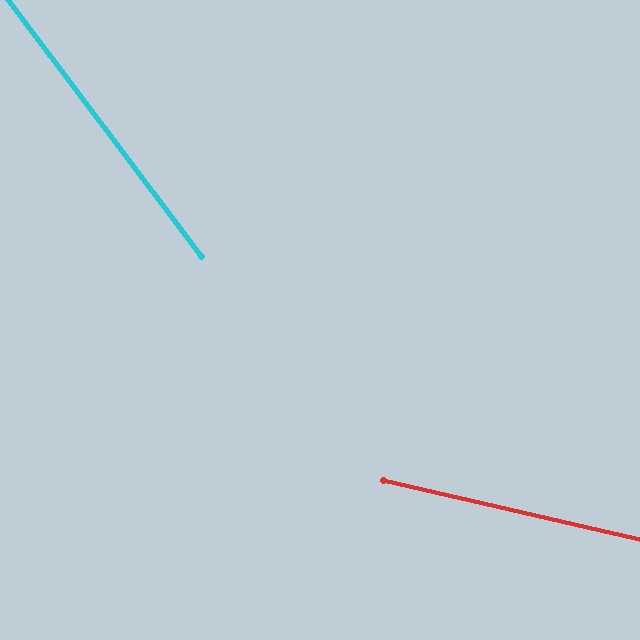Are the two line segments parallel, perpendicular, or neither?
Neither parallel nor perpendicular — they differ by about 40°.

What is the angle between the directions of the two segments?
Approximately 40 degrees.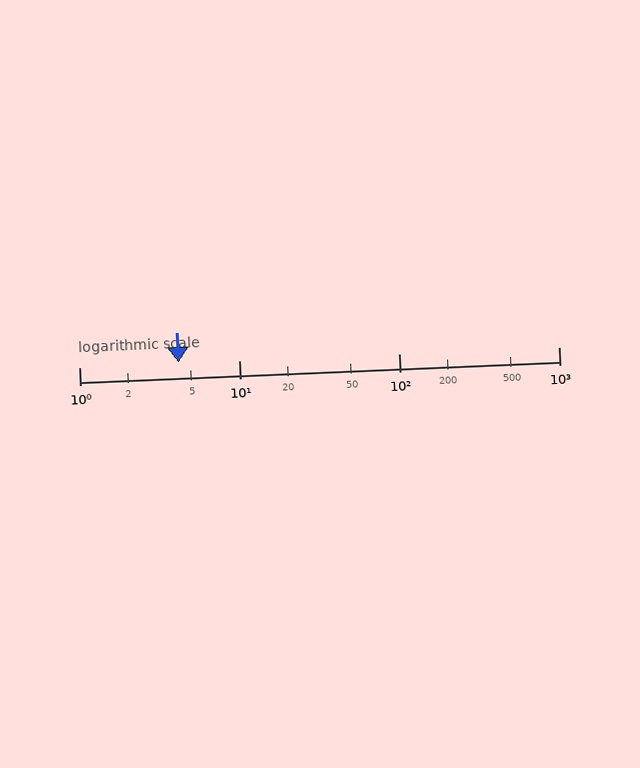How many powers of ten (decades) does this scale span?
The scale spans 3 decades, from 1 to 1000.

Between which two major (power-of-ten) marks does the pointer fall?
The pointer is between 1 and 10.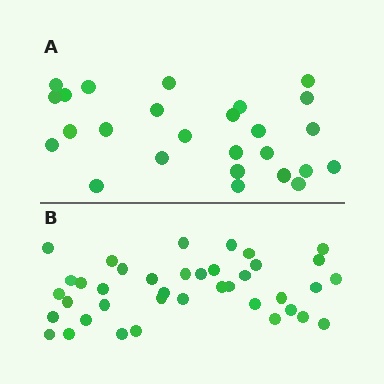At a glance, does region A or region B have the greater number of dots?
Region B (the bottom region) has more dots.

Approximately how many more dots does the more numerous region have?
Region B has approximately 15 more dots than region A.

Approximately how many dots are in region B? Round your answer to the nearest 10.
About 40 dots. (The exact count is 39, which rounds to 40.)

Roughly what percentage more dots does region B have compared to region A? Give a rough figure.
About 50% more.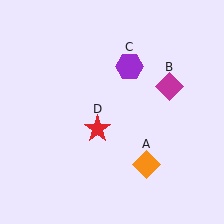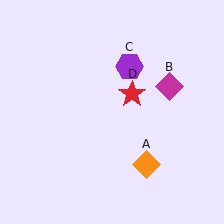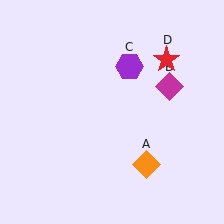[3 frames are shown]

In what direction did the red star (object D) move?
The red star (object D) moved up and to the right.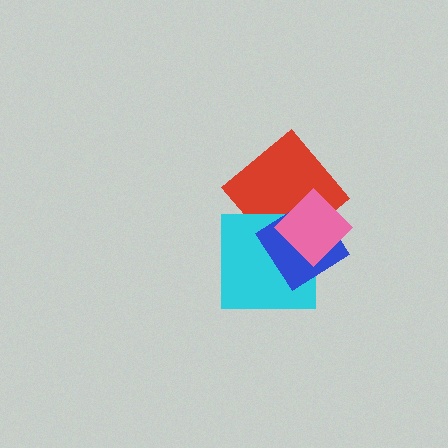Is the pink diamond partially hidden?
No, no other shape covers it.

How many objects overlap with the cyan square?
3 objects overlap with the cyan square.